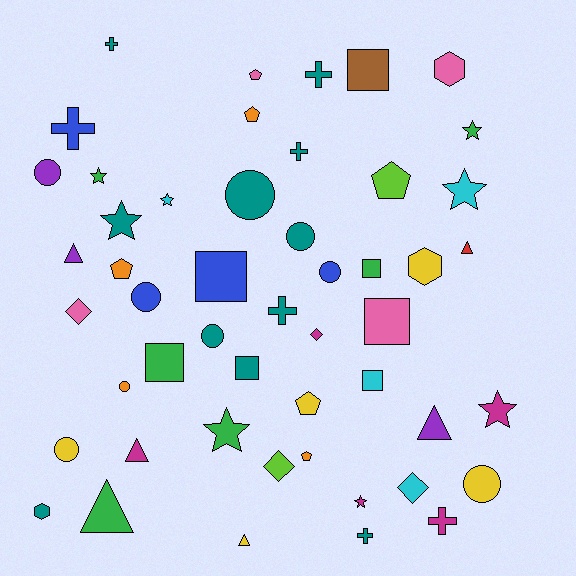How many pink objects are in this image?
There are 4 pink objects.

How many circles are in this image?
There are 9 circles.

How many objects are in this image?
There are 50 objects.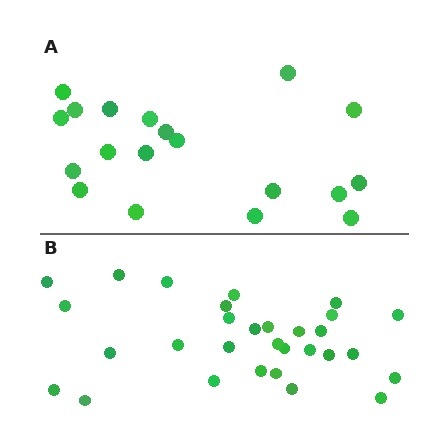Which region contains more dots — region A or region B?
Region B (the bottom region) has more dots.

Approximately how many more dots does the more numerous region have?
Region B has roughly 12 or so more dots than region A.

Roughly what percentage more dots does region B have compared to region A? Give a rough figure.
About 60% more.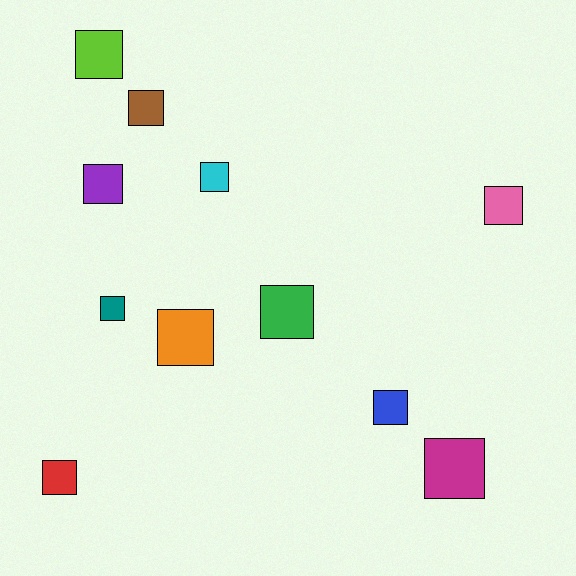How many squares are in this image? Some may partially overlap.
There are 11 squares.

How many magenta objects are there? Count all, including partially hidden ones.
There is 1 magenta object.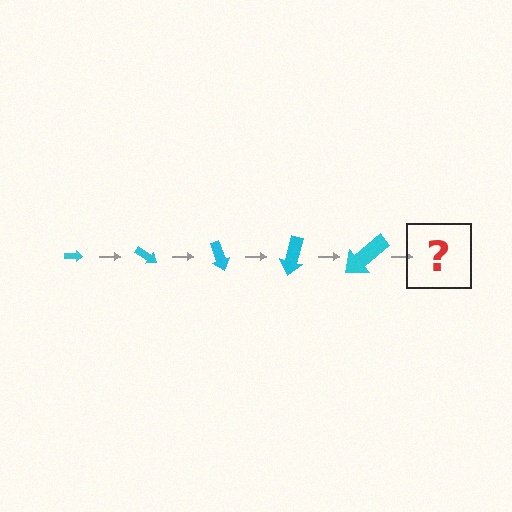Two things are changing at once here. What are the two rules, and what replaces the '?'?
The two rules are that the arrow grows larger each step and it rotates 35 degrees each step. The '?' should be an arrow, larger than the previous one and rotated 175 degrees from the start.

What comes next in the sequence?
The next element should be an arrow, larger than the previous one and rotated 175 degrees from the start.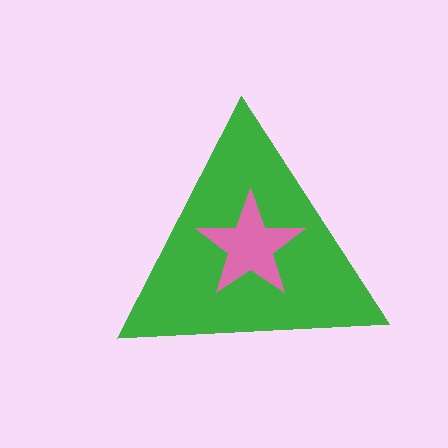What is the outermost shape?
The green triangle.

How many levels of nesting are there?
2.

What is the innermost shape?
The pink star.